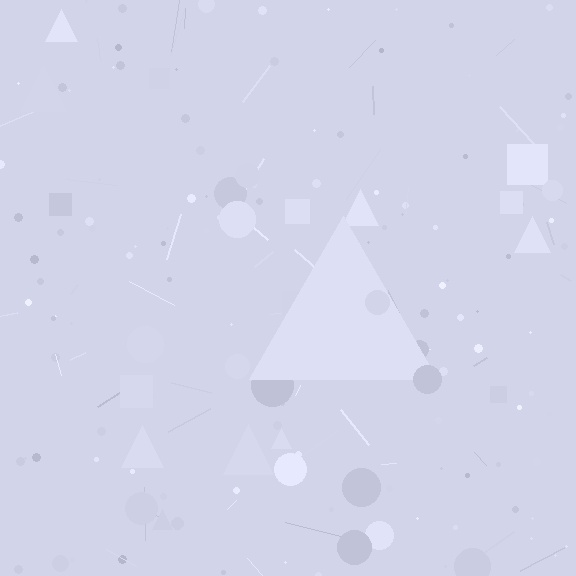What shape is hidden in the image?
A triangle is hidden in the image.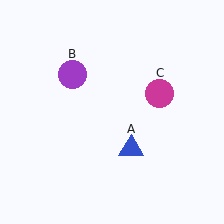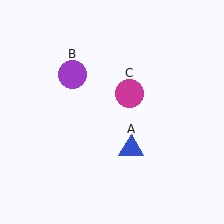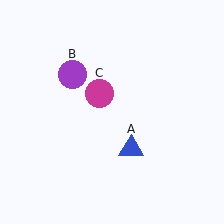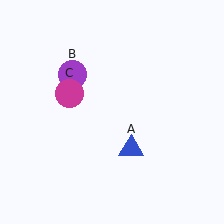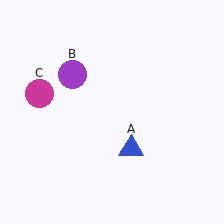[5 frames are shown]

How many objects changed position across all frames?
1 object changed position: magenta circle (object C).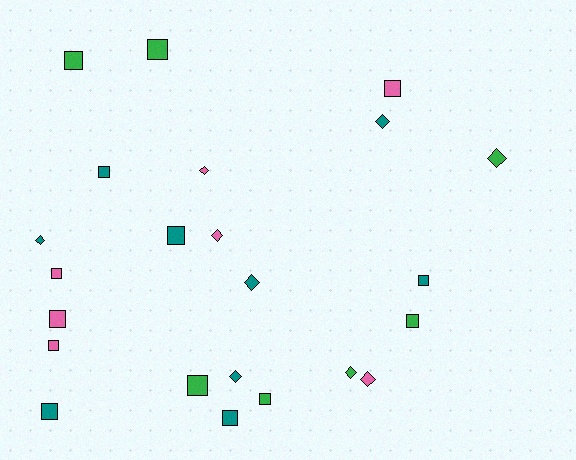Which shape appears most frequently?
Square, with 14 objects.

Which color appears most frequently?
Teal, with 9 objects.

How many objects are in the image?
There are 23 objects.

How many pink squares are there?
There are 4 pink squares.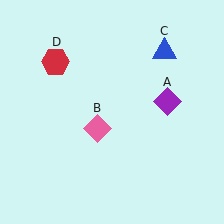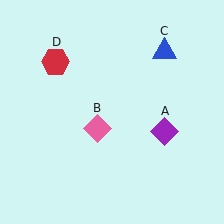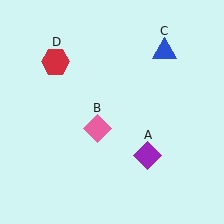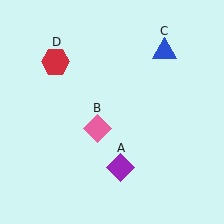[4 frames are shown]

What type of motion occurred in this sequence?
The purple diamond (object A) rotated clockwise around the center of the scene.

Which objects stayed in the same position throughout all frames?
Pink diamond (object B) and blue triangle (object C) and red hexagon (object D) remained stationary.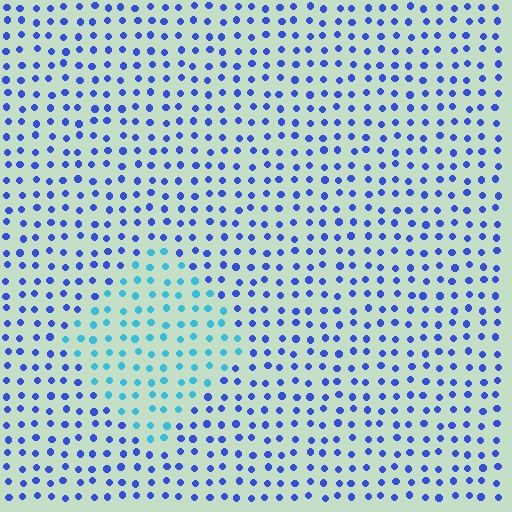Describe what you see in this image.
The image is filled with small blue elements in a uniform arrangement. A diamond-shaped region is visible where the elements are tinted to a slightly different hue, forming a subtle color boundary.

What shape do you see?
I see a diamond.